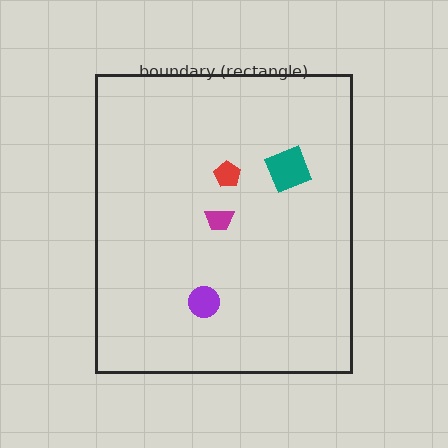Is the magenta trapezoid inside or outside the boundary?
Inside.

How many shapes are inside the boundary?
4 inside, 0 outside.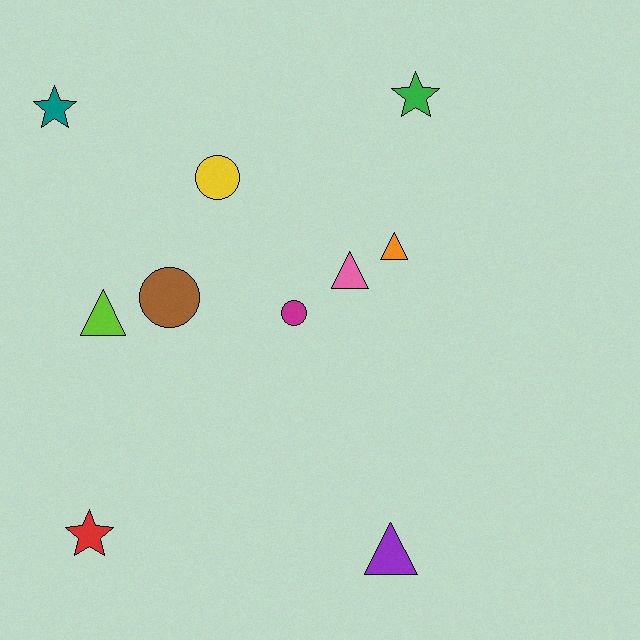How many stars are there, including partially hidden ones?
There are 3 stars.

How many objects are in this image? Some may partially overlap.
There are 10 objects.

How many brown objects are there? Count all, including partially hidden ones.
There is 1 brown object.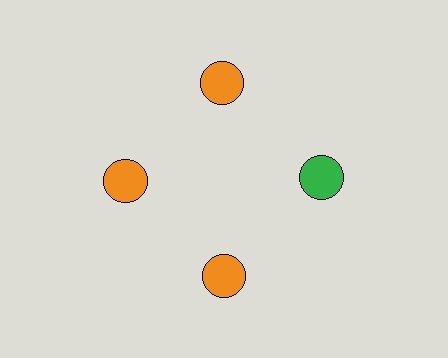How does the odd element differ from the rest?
It has a different color: green instead of orange.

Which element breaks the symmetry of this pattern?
The green circle at roughly the 3 o'clock position breaks the symmetry. All other shapes are orange circles.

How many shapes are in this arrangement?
There are 4 shapes arranged in a ring pattern.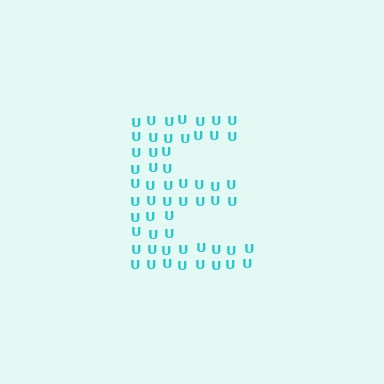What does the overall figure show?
The overall figure shows the letter E.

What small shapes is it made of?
It is made of small letter U's.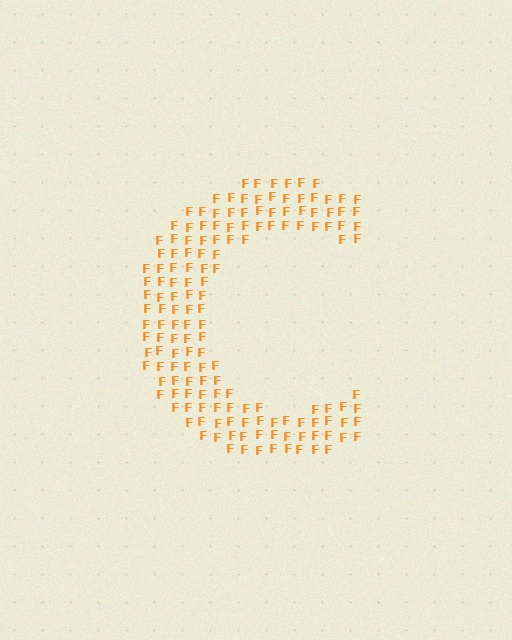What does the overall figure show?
The overall figure shows the letter C.